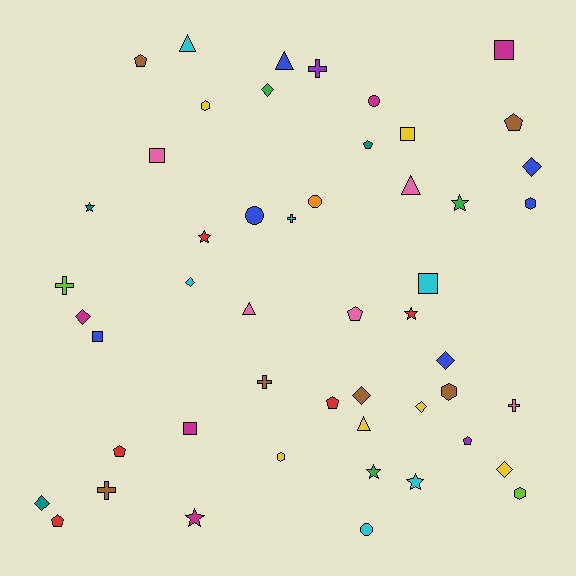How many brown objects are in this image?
There are 6 brown objects.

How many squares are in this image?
There are 6 squares.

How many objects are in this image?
There are 50 objects.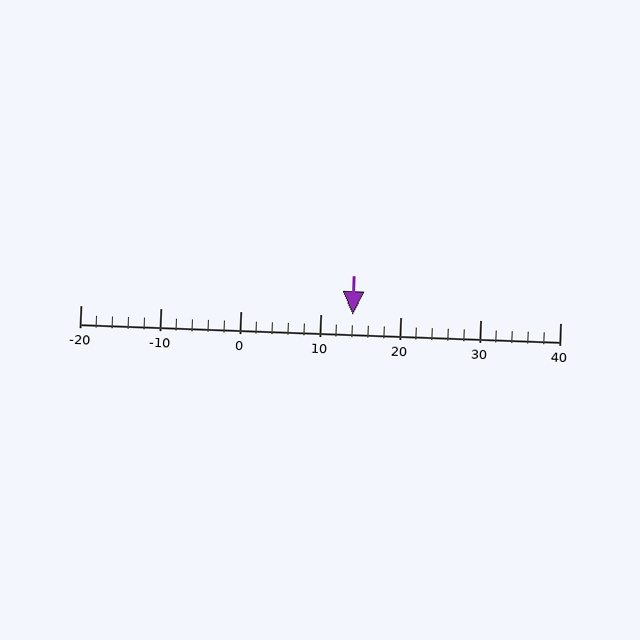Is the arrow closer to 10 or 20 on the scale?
The arrow is closer to 10.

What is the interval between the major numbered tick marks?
The major tick marks are spaced 10 units apart.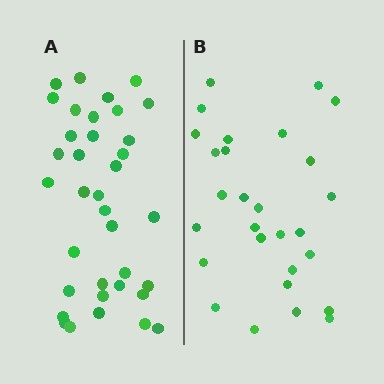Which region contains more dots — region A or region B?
Region A (the left region) has more dots.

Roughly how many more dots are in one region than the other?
Region A has roughly 8 or so more dots than region B.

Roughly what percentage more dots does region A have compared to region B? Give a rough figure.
About 30% more.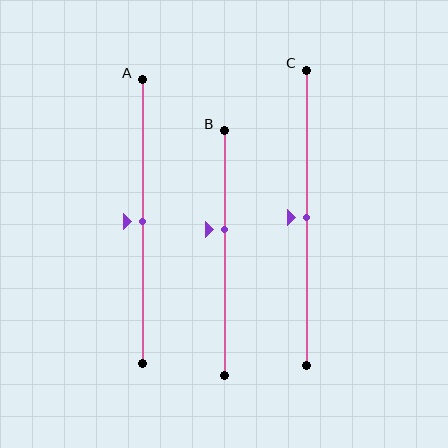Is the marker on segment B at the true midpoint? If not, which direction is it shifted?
No, the marker on segment B is shifted upward by about 10% of the segment length.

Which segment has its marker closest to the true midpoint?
Segment A has its marker closest to the true midpoint.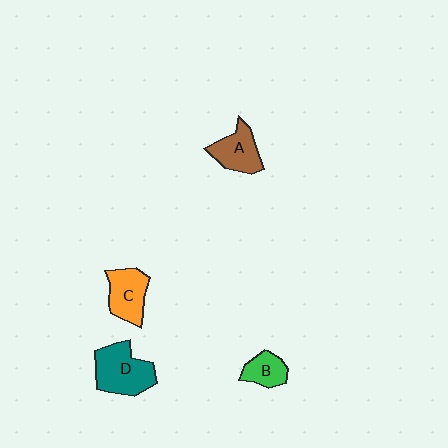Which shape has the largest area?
Shape D (teal).